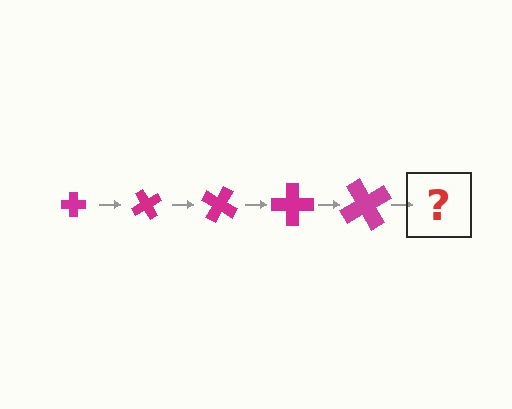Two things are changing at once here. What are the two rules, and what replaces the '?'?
The two rules are that the cross grows larger each step and it rotates 60 degrees each step. The '?' should be a cross, larger than the previous one and rotated 300 degrees from the start.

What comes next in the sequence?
The next element should be a cross, larger than the previous one and rotated 300 degrees from the start.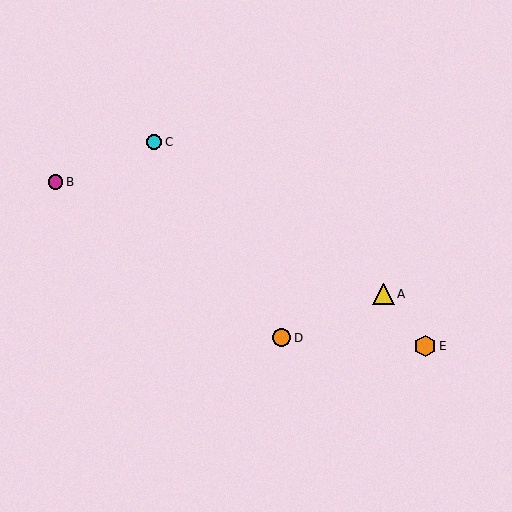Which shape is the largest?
The orange hexagon (labeled E) is the largest.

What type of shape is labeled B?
Shape B is a magenta circle.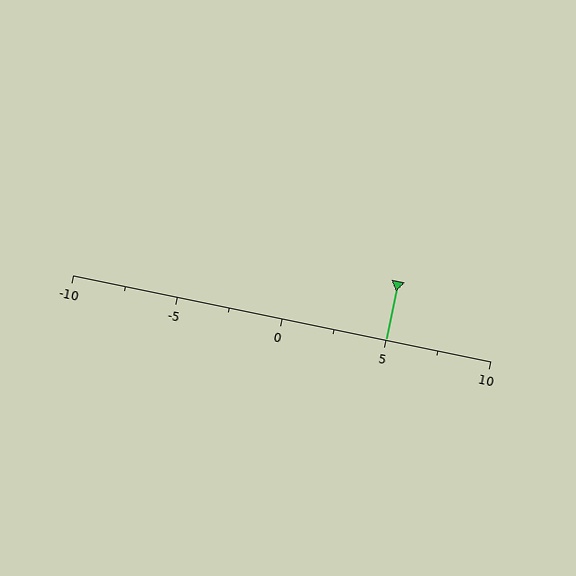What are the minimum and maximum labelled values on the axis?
The axis runs from -10 to 10.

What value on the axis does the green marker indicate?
The marker indicates approximately 5.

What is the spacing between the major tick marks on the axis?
The major ticks are spaced 5 apart.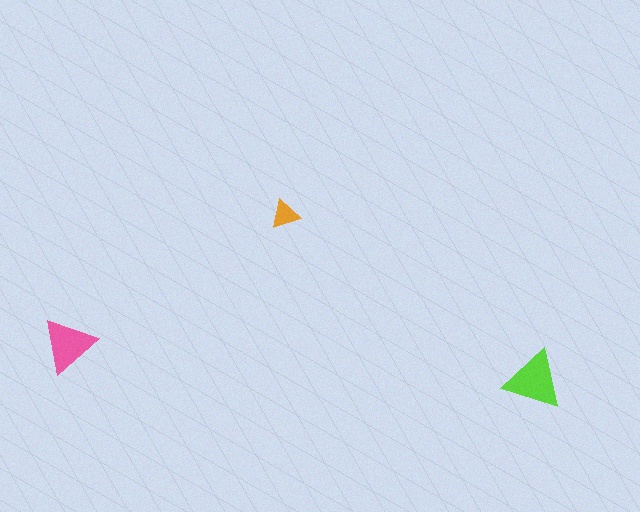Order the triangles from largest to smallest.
the lime one, the pink one, the orange one.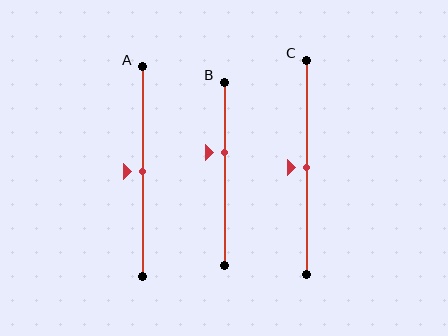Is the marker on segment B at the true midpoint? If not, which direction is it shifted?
No, the marker on segment B is shifted upward by about 12% of the segment length.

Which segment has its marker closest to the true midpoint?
Segment A has its marker closest to the true midpoint.